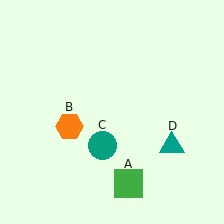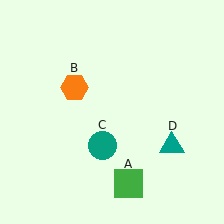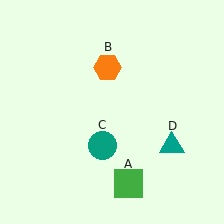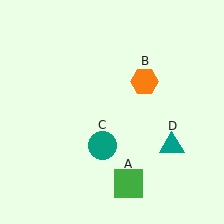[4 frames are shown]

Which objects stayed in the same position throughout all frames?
Green square (object A) and teal circle (object C) and teal triangle (object D) remained stationary.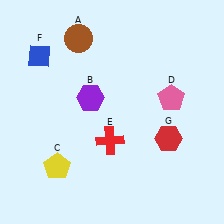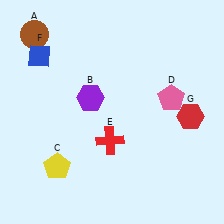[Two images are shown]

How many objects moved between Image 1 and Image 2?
2 objects moved between the two images.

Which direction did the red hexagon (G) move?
The red hexagon (G) moved up.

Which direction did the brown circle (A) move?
The brown circle (A) moved left.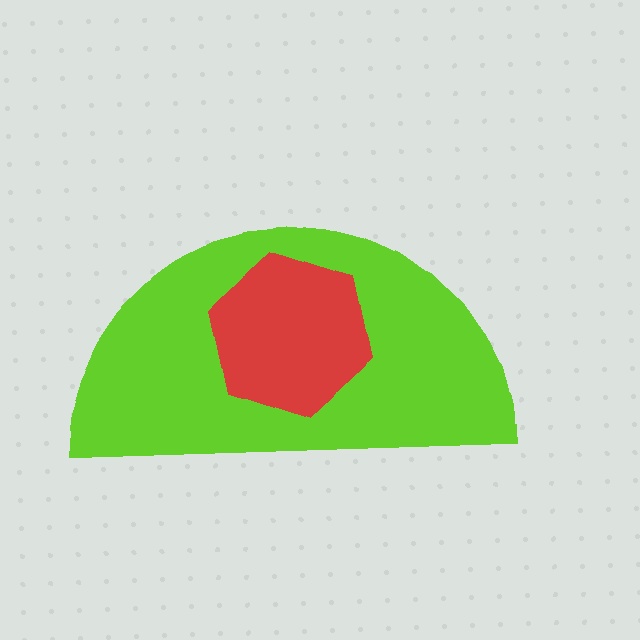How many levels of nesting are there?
2.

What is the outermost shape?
The lime semicircle.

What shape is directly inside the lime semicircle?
The red hexagon.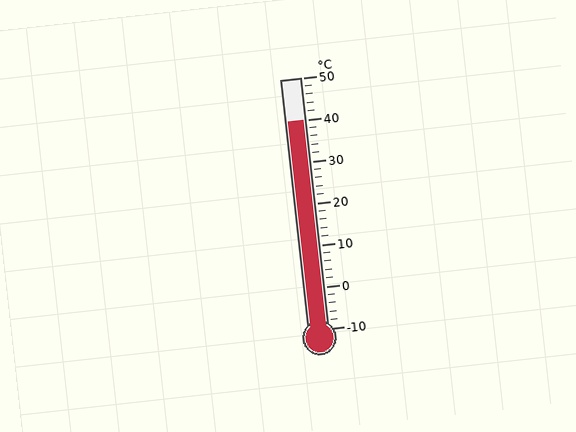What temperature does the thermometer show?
The thermometer shows approximately 40°C.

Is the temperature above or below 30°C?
The temperature is above 30°C.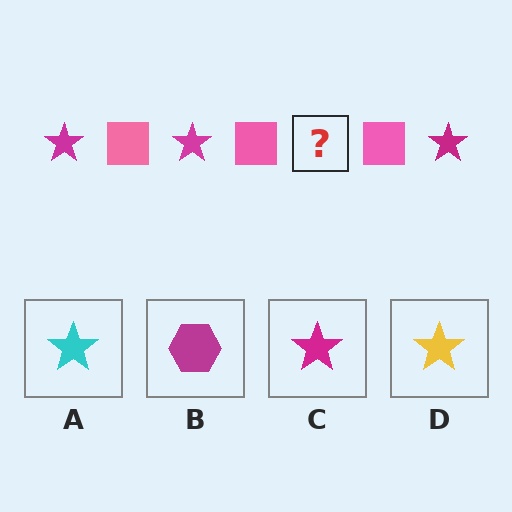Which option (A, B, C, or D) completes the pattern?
C.